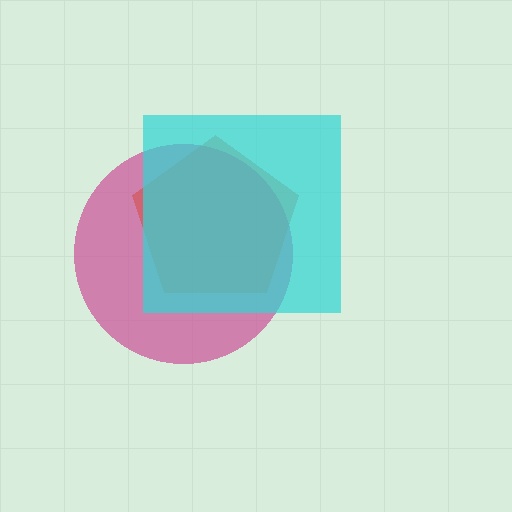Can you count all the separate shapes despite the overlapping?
Yes, there are 3 separate shapes.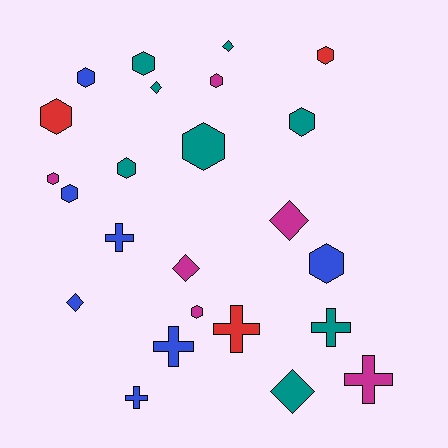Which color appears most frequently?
Teal, with 8 objects.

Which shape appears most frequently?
Hexagon, with 12 objects.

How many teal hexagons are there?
There are 4 teal hexagons.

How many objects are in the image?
There are 24 objects.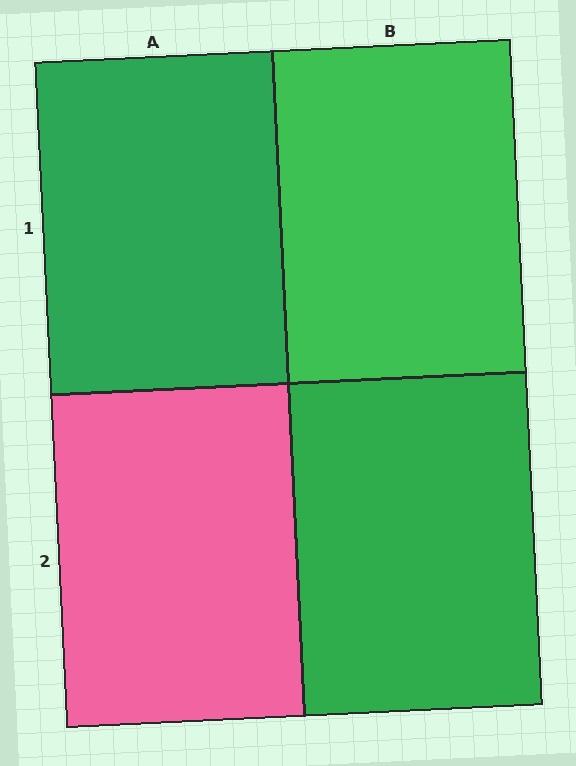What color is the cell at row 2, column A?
Pink.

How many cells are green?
3 cells are green.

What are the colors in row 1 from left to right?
Green, green.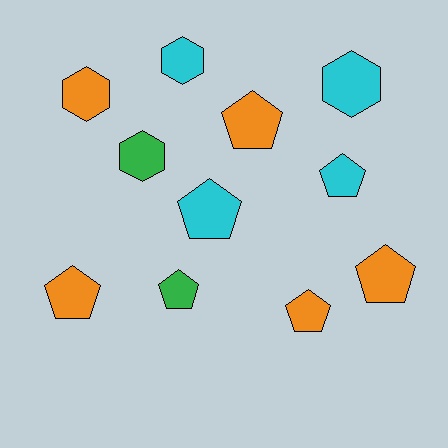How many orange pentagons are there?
There are 4 orange pentagons.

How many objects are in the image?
There are 11 objects.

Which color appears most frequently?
Orange, with 5 objects.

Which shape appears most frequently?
Pentagon, with 7 objects.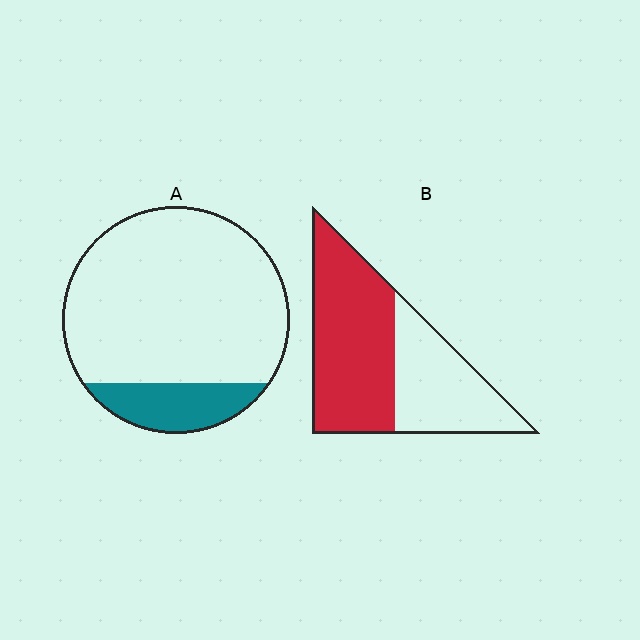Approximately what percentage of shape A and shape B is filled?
A is approximately 15% and B is approximately 60%.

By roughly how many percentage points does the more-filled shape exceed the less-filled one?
By roughly 45 percentage points (B over A).